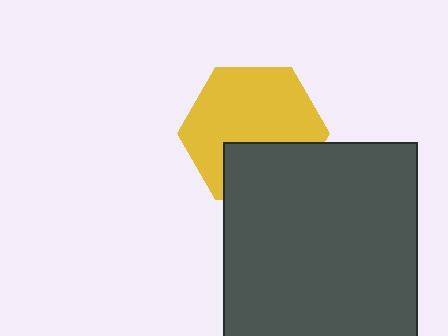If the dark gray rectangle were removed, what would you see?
You would see the complete yellow hexagon.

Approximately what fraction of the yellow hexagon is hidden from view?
Roughly 33% of the yellow hexagon is hidden behind the dark gray rectangle.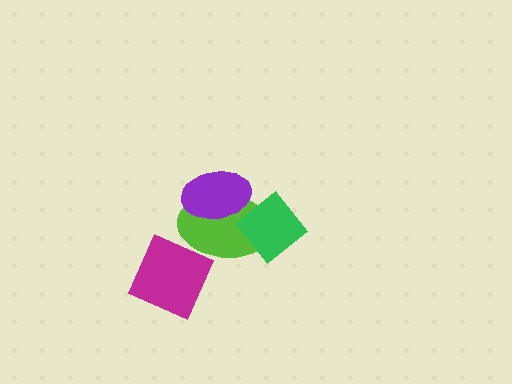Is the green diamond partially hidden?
Yes, it is partially covered by another shape.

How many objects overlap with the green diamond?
2 objects overlap with the green diamond.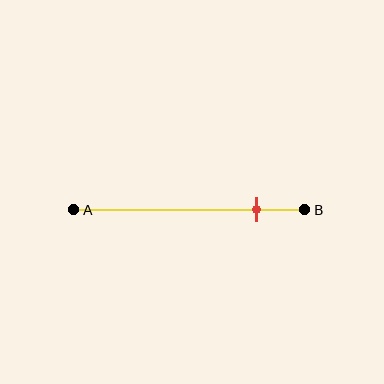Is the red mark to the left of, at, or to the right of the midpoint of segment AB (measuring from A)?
The red mark is to the right of the midpoint of segment AB.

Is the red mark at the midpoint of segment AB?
No, the mark is at about 80% from A, not at the 50% midpoint.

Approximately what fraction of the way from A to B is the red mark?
The red mark is approximately 80% of the way from A to B.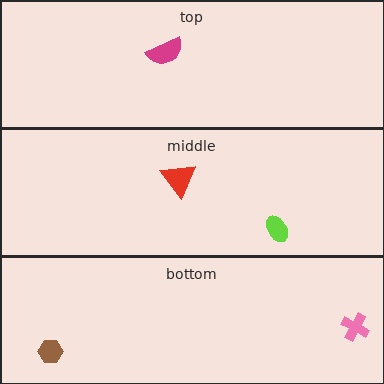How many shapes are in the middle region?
2.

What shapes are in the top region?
The magenta semicircle.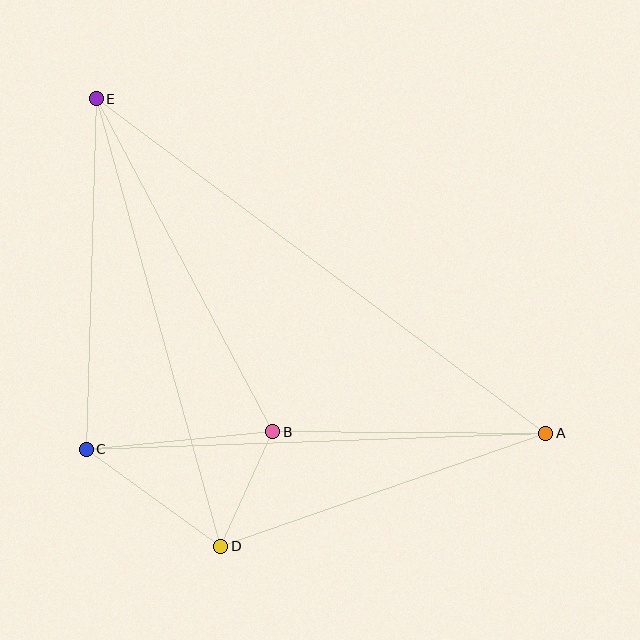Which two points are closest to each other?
Points B and D are closest to each other.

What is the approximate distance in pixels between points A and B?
The distance between A and B is approximately 273 pixels.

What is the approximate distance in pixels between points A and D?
The distance between A and D is approximately 344 pixels.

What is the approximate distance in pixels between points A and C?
The distance between A and C is approximately 459 pixels.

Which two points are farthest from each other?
Points A and E are farthest from each other.